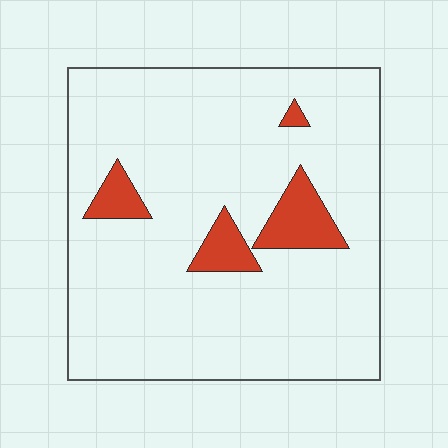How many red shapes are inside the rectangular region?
4.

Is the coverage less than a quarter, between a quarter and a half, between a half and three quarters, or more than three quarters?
Less than a quarter.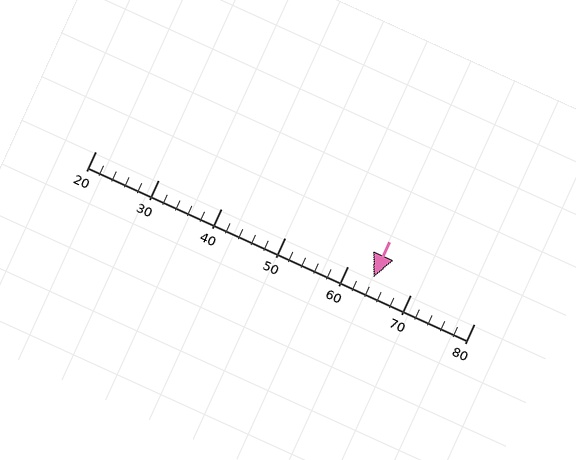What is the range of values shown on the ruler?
The ruler shows values from 20 to 80.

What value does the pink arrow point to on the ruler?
The pink arrow points to approximately 64.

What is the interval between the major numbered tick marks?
The major tick marks are spaced 10 units apart.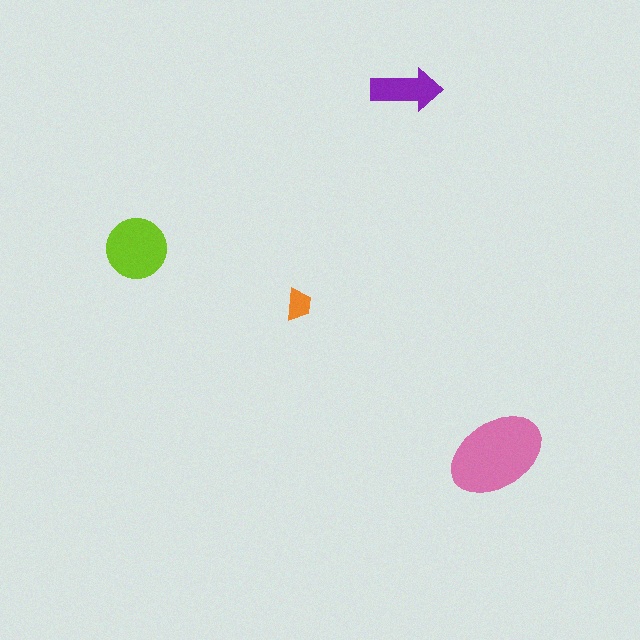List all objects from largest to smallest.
The pink ellipse, the lime circle, the purple arrow, the orange trapezoid.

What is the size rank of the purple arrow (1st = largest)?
3rd.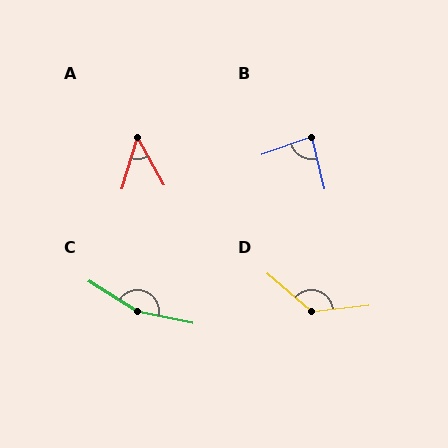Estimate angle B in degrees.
Approximately 85 degrees.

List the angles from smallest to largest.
A (46°), B (85°), D (133°), C (160°).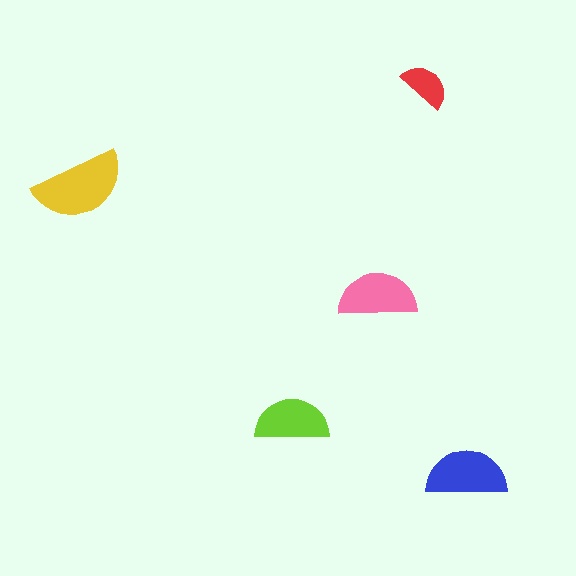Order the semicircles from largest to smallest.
the yellow one, the blue one, the pink one, the lime one, the red one.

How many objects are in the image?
There are 5 objects in the image.